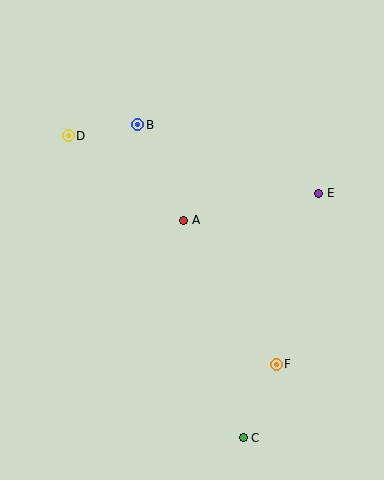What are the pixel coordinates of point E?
Point E is at (319, 193).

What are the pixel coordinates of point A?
Point A is at (184, 220).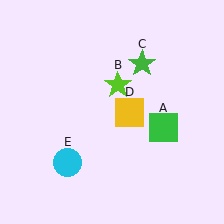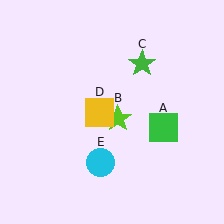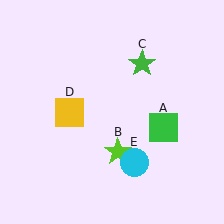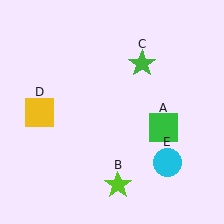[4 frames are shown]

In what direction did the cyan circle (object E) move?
The cyan circle (object E) moved right.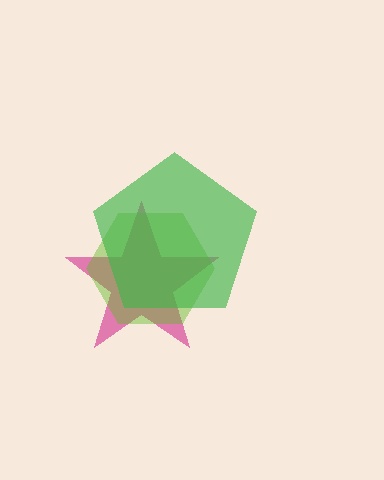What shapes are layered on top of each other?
The layered shapes are: a magenta star, a lime hexagon, a green pentagon.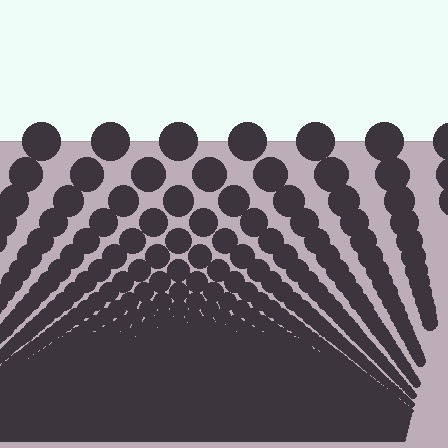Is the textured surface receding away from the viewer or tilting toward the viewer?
The surface appears to tilt toward the viewer. Texture elements get larger and sparser toward the top.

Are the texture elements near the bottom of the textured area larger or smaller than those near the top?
Smaller. The gradient is inverted — elements near the bottom are smaller and denser.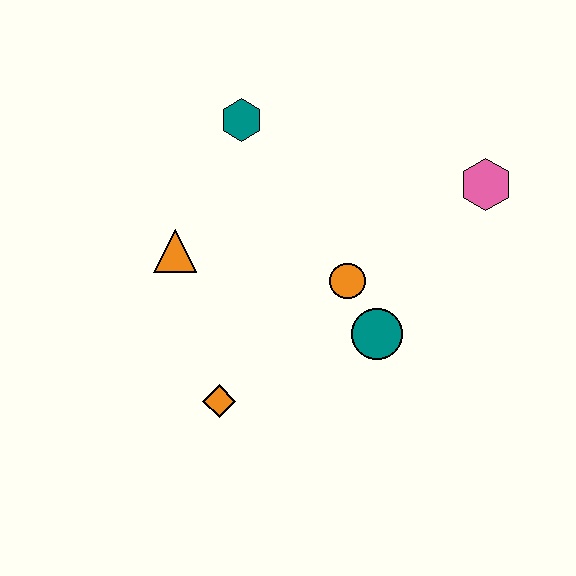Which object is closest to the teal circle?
The orange circle is closest to the teal circle.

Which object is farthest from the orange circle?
The teal hexagon is farthest from the orange circle.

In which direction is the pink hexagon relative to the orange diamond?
The pink hexagon is to the right of the orange diamond.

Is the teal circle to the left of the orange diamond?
No